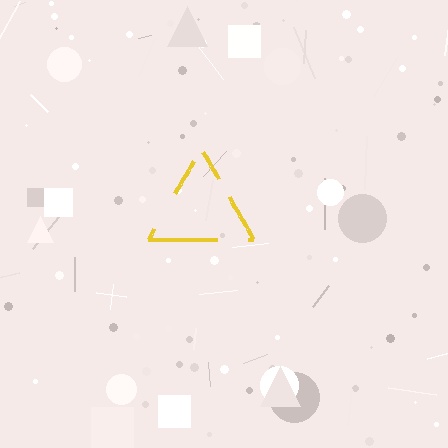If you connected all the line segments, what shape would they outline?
They would outline a triangle.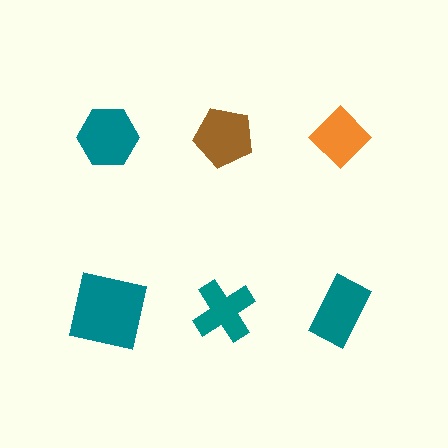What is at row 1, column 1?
A teal hexagon.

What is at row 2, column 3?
A teal rectangle.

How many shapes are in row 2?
3 shapes.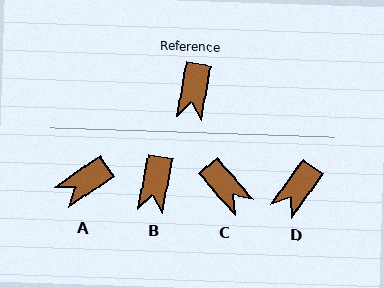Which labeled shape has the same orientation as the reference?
B.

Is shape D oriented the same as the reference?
No, it is off by about 25 degrees.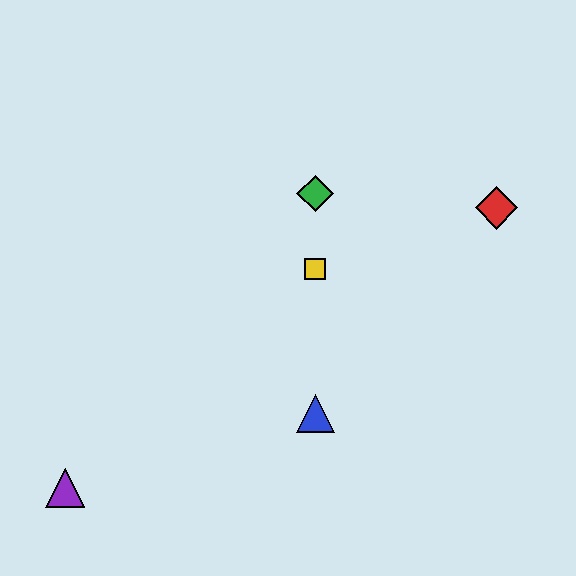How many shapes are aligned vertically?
3 shapes (the blue triangle, the green diamond, the yellow square) are aligned vertically.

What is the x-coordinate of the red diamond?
The red diamond is at x≈497.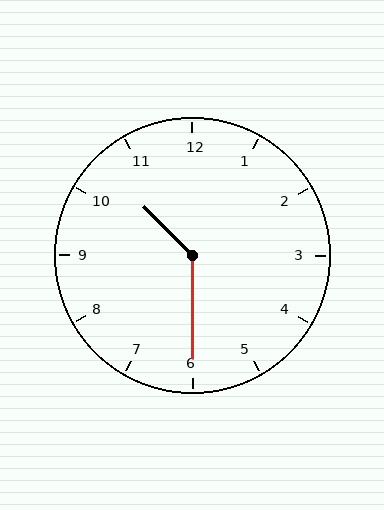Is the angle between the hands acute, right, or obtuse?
It is obtuse.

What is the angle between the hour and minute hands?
Approximately 135 degrees.